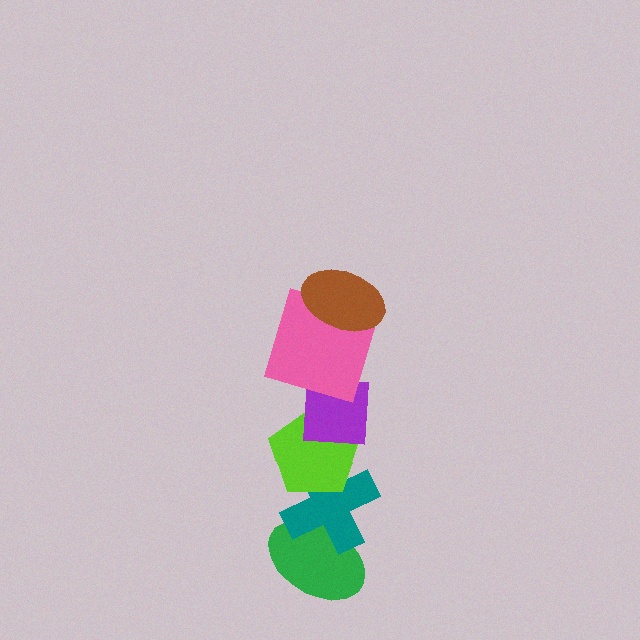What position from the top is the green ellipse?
The green ellipse is 6th from the top.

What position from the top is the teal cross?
The teal cross is 5th from the top.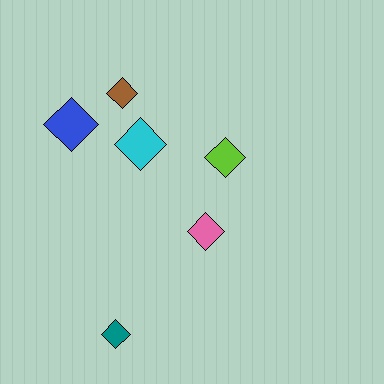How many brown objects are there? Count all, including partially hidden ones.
There is 1 brown object.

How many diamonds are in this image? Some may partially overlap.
There are 6 diamonds.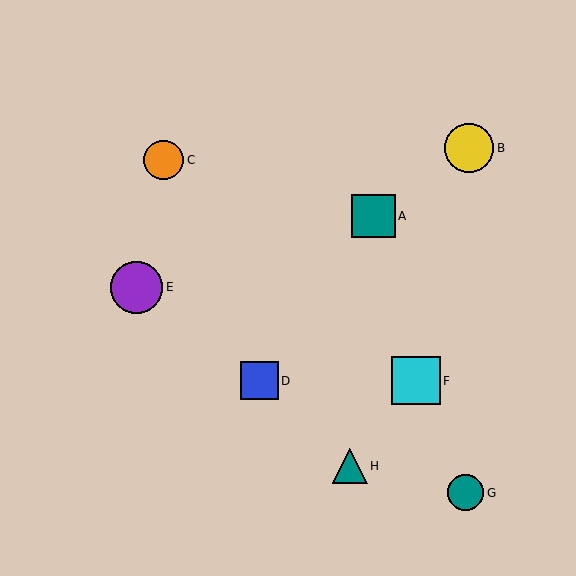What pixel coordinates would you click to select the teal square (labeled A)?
Click at (373, 216) to select the teal square A.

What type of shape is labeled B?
Shape B is a yellow circle.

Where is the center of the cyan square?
The center of the cyan square is at (416, 381).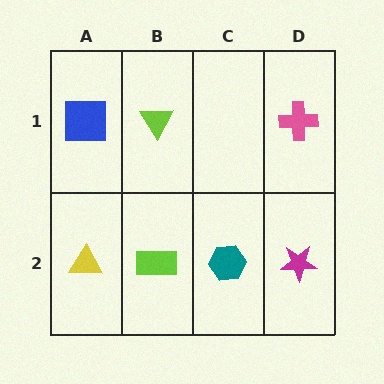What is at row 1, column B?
A lime triangle.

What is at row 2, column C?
A teal hexagon.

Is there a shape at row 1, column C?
No, that cell is empty.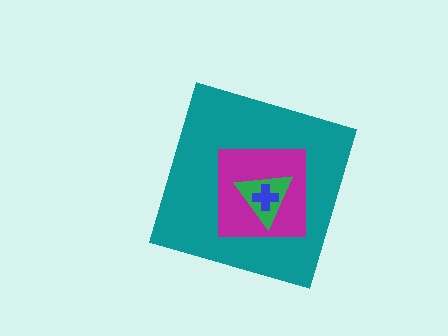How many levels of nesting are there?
4.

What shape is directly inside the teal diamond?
The magenta square.